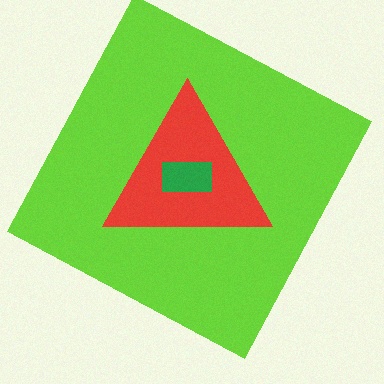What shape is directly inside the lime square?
The red triangle.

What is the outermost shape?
The lime square.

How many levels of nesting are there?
3.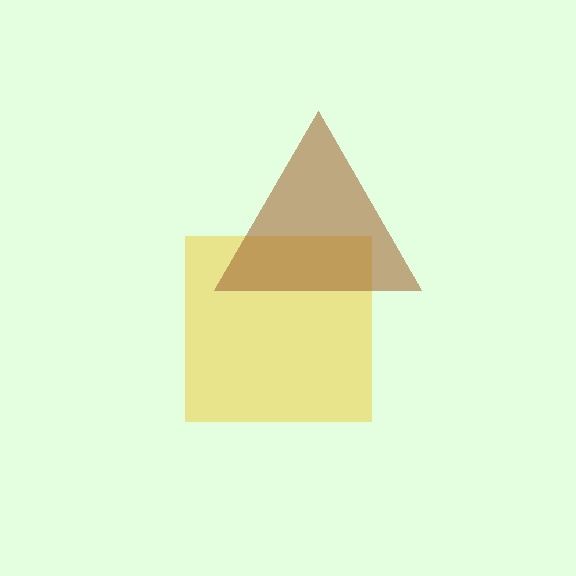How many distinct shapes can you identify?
There are 2 distinct shapes: a yellow square, a brown triangle.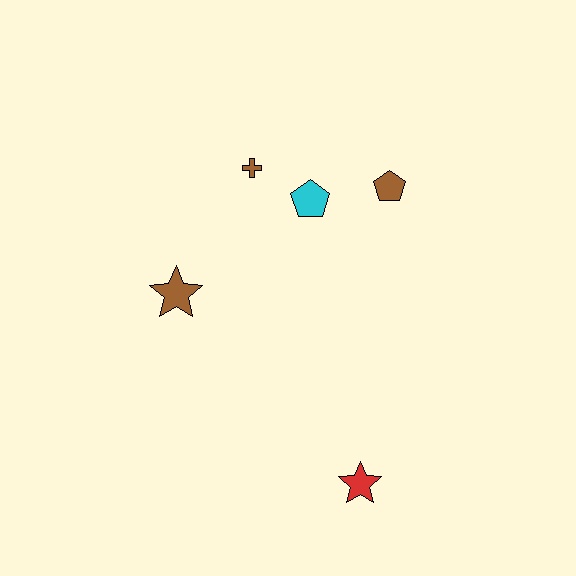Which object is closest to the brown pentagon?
The cyan pentagon is closest to the brown pentagon.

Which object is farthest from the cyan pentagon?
The red star is farthest from the cyan pentagon.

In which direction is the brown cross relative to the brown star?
The brown cross is above the brown star.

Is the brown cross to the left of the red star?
Yes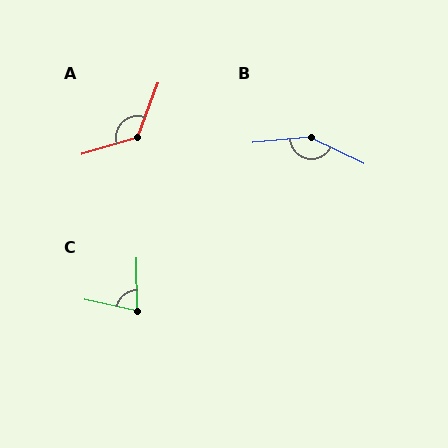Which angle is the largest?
B, at approximately 149 degrees.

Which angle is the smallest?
C, at approximately 77 degrees.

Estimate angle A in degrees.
Approximately 128 degrees.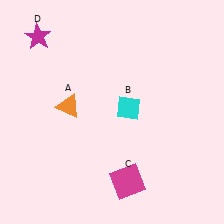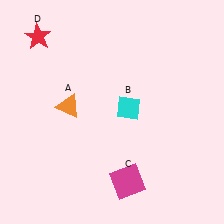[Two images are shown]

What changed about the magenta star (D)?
In Image 1, D is magenta. In Image 2, it changed to red.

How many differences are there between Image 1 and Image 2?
There is 1 difference between the two images.